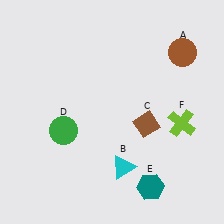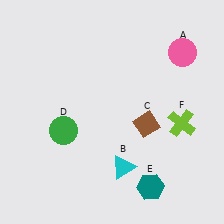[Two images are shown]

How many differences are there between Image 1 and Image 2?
There is 1 difference between the two images.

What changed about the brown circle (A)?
In Image 1, A is brown. In Image 2, it changed to pink.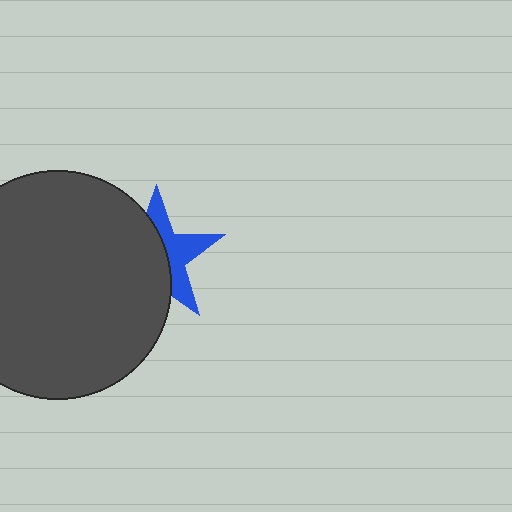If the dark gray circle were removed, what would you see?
You would see the complete blue star.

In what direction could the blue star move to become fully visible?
The blue star could move right. That would shift it out from behind the dark gray circle entirely.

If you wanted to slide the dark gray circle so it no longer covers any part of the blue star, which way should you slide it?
Slide it left — that is the most direct way to separate the two shapes.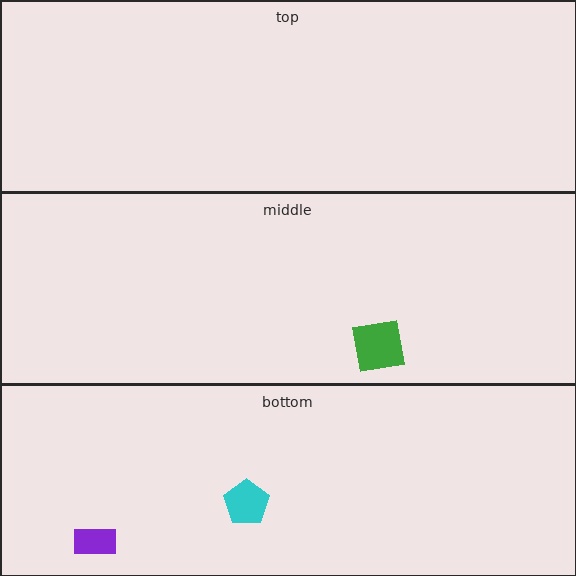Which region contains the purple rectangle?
The bottom region.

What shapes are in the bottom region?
The cyan pentagon, the purple rectangle.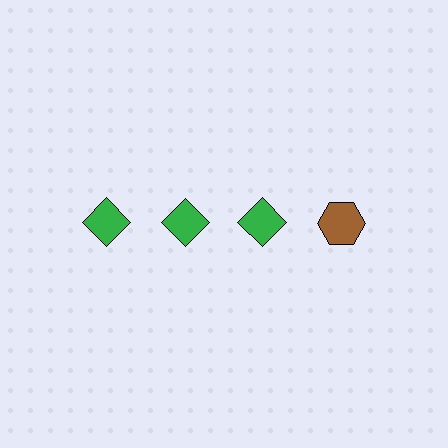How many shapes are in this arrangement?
There are 4 shapes arranged in a grid pattern.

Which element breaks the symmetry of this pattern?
The brown hexagon in the top row, second from right column breaks the symmetry. All other shapes are green diamonds.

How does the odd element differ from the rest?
It differs in both color (brown instead of green) and shape (hexagon instead of diamond).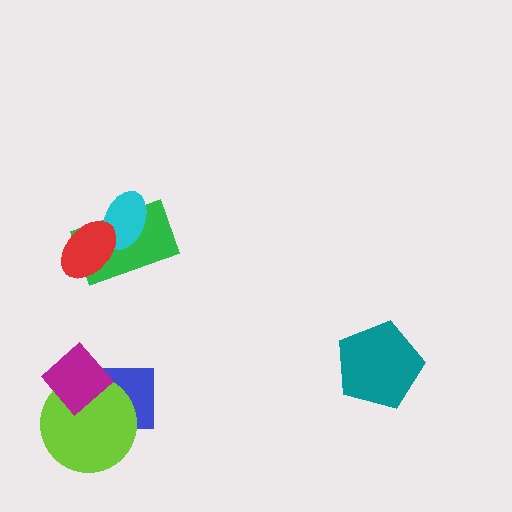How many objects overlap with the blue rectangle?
2 objects overlap with the blue rectangle.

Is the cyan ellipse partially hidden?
Yes, it is partially covered by another shape.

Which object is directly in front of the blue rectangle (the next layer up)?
The lime circle is directly in front of the blue rectangle.